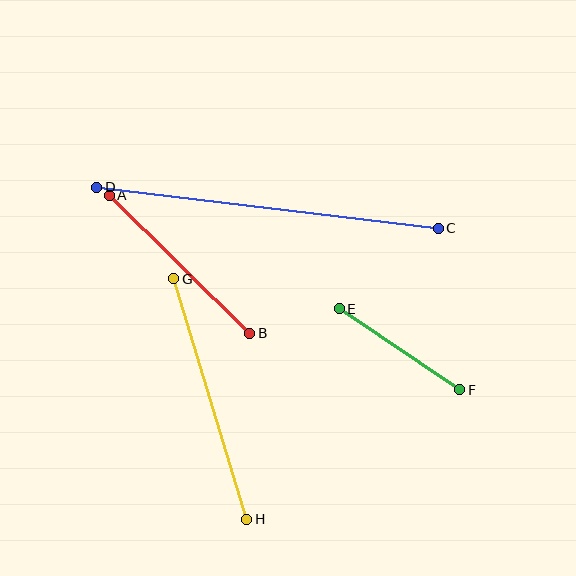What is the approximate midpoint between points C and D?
The midpoint is at approximately (268, 208) pixels.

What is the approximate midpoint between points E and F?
The midpoint is at approximately (400, 349) pixels.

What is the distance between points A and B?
The distance is approximately 197 pixels.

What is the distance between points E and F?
The distance is approximately 145 pixels.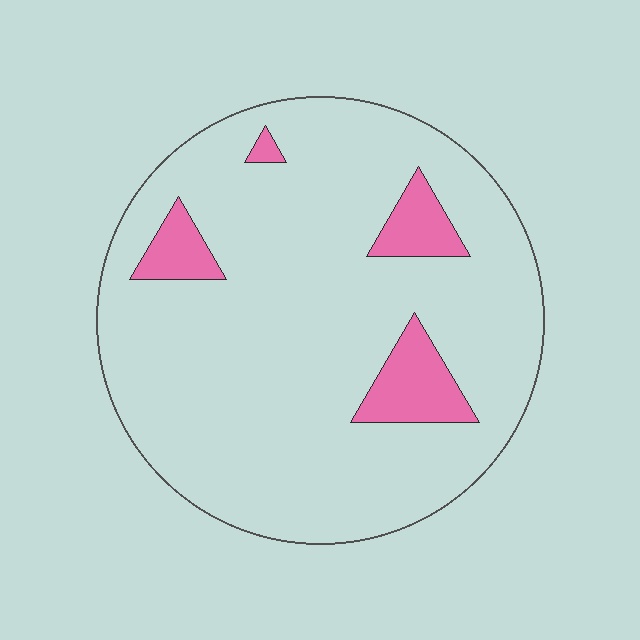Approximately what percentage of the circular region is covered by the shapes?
Approximately 10%.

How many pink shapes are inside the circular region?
4.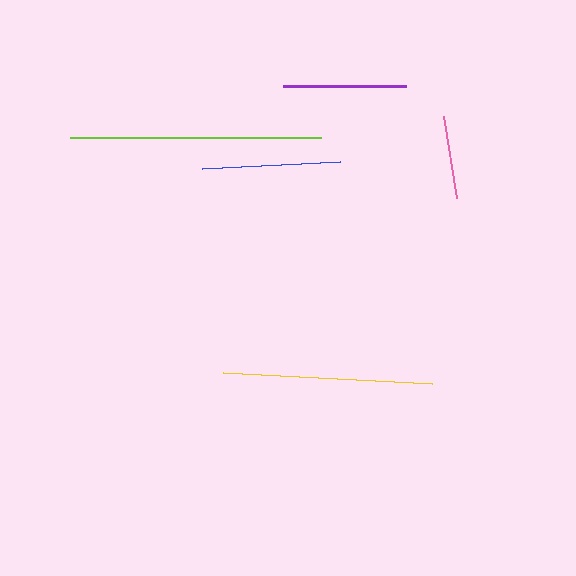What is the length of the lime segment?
The lime segment is approximately 250 pixels long.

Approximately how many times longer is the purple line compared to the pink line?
The purple line is approximately 1.5 times the length of the pink line.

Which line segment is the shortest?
The pink line is the shortest at approximately 84 pixels.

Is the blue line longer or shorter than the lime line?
The lime line is longer than the blue line.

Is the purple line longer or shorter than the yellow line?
The yellow line is longer than the purple line.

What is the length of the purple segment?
The purple segment is approximately 123 pixels long.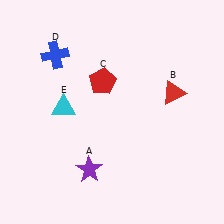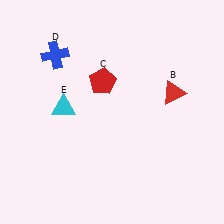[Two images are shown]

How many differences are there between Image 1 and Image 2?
There is 1 difference between the two images.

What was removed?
The purple star (A) was removed in Image 2.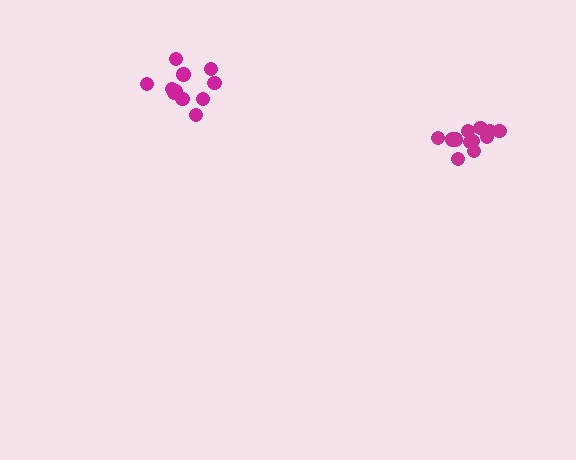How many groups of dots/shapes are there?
There are 2 groups.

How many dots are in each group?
Group 1: 12 dots, Group 2: 11 dots (23 total).